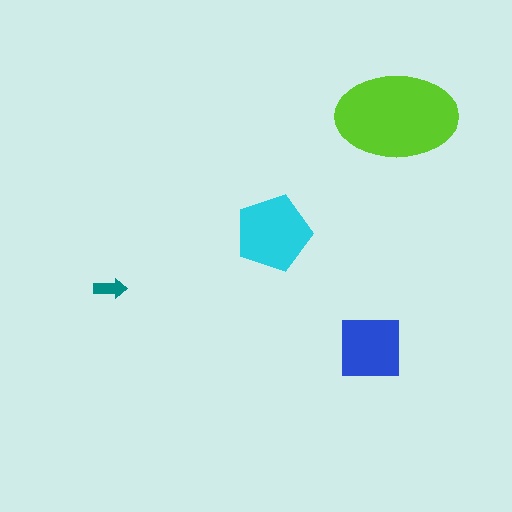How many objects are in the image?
There are 4 objects in the image.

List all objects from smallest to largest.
The teal arrow, the blue square, the cyan pentagon, the lime ellipse.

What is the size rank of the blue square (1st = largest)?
3rd.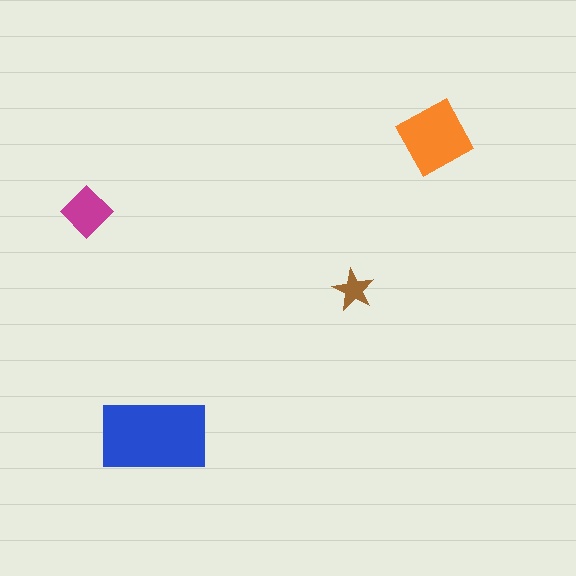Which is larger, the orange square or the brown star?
The orange square.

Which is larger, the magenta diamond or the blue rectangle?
The blue rectangle.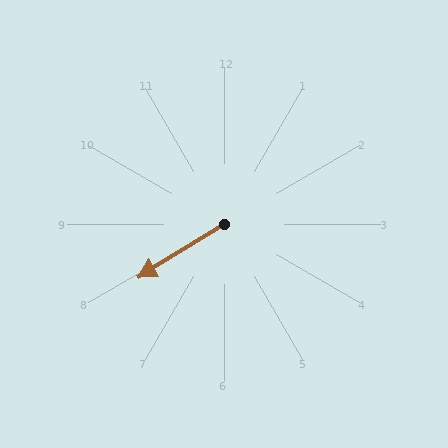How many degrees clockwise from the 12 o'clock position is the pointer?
Approximately 238 degrees.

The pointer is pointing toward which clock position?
Roughly 8 o'clock.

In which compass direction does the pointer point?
Southwest.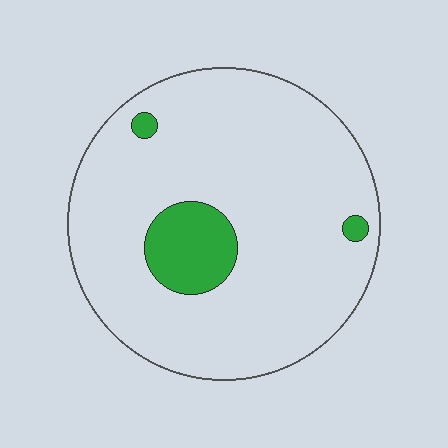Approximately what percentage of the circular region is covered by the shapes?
Approximately 10%.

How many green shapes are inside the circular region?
3.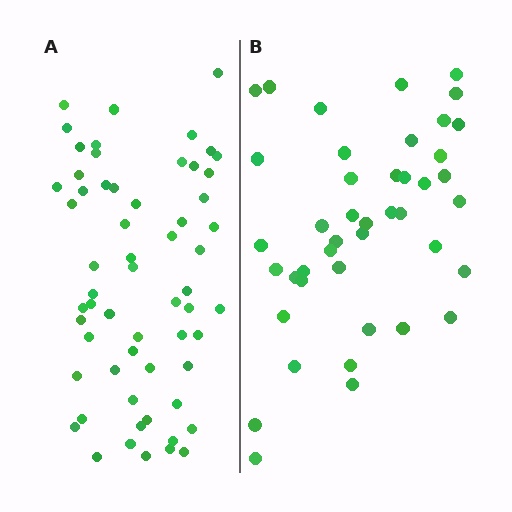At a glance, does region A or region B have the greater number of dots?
Region A (the left region) has more dots.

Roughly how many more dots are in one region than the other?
Region A has approximately 15 more dots than region B.